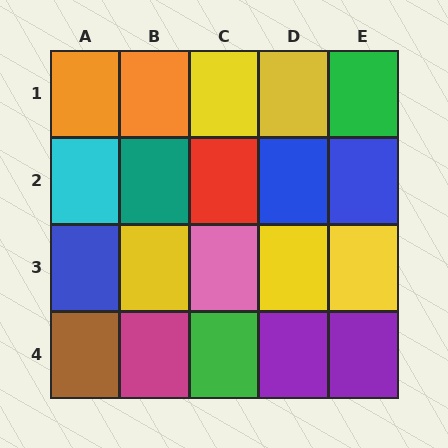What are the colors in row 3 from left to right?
Blue, yellow, pink, yellow, yellow.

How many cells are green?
2 cells are green.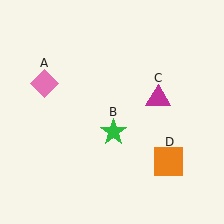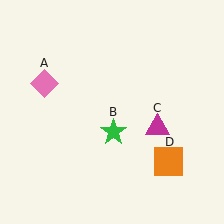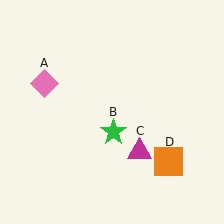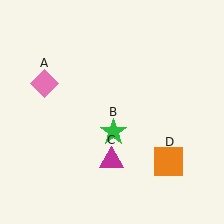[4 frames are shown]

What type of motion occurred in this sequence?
The magenta triangle (object C) rotated clockwise around the center of the scene.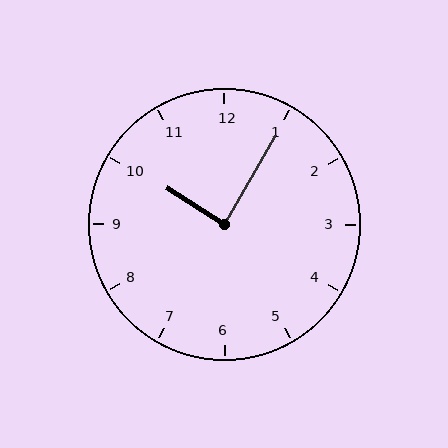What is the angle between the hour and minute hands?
Approximately 88 degrees.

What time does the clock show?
10:05.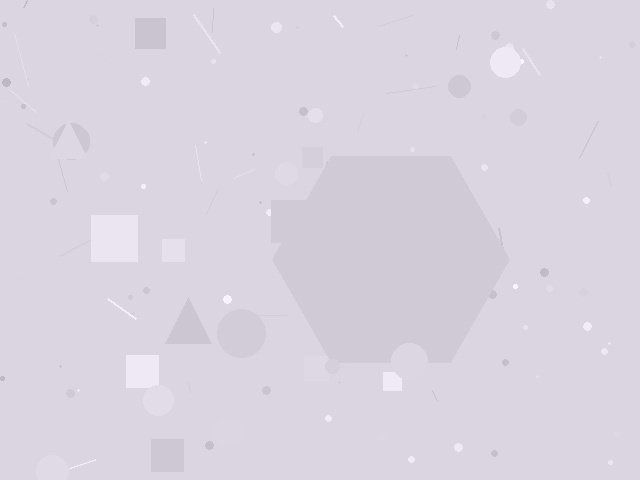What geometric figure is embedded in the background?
A hexagon is embedded in the background.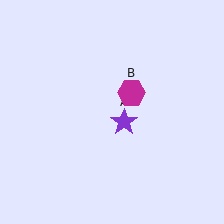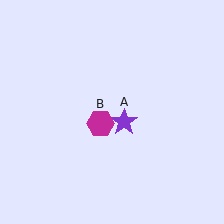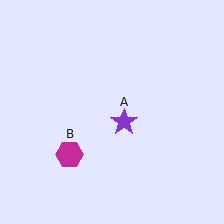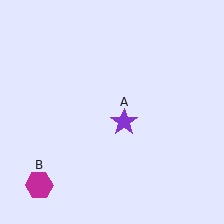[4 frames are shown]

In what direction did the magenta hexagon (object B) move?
The magenta hexagon (object B) moved down and to the left.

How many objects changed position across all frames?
1 object changed position: magenta hexagon (object B).